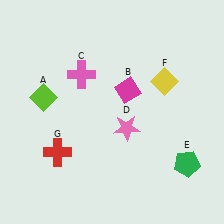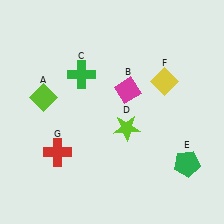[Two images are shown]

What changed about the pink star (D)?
In Image 1, D is pink. In Image 2, it changed to lime.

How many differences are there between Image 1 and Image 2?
There are 2 differences between the two images.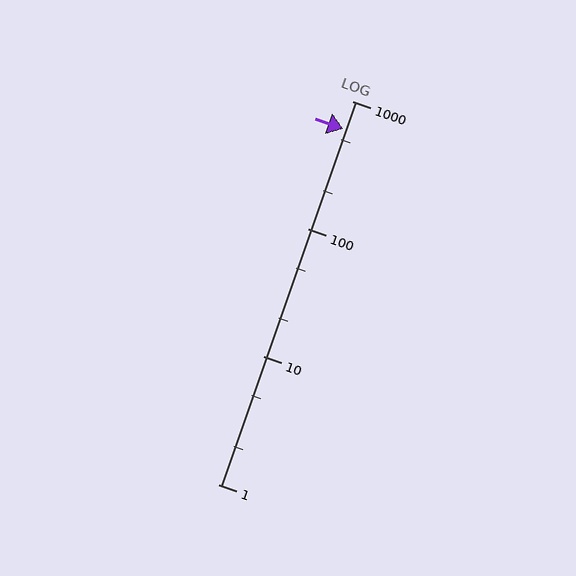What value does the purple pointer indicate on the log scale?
The pointer indicates approximately 610.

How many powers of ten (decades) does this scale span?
The scale spans 3 decades, from 1 to 1000.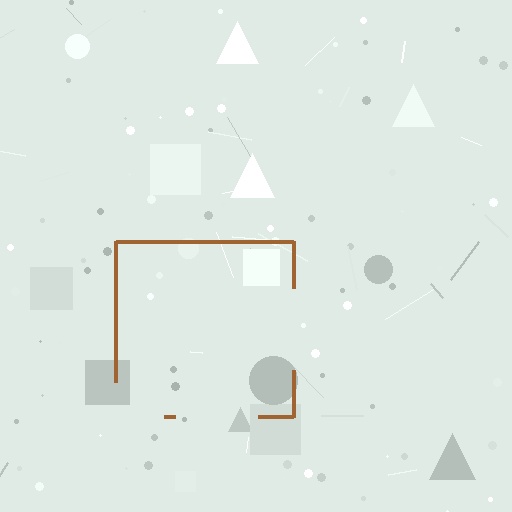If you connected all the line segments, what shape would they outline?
They would outline a square.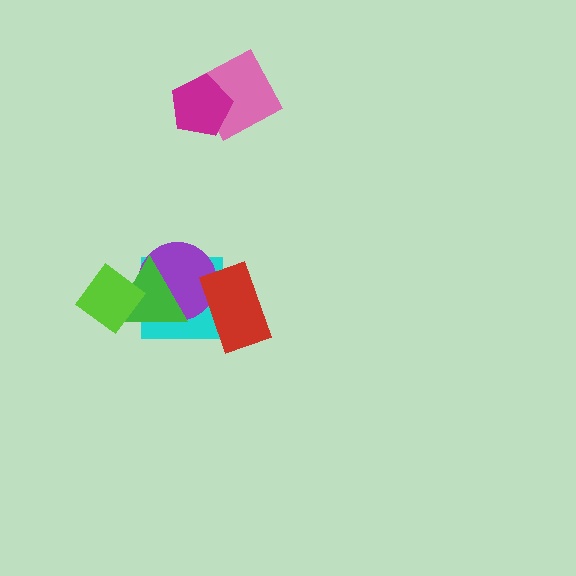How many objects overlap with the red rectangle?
2 objects overlap with the red rectangle.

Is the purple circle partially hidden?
Yes, it is partially covered by another shape.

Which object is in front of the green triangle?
The lime diamond is in front of the green triangle.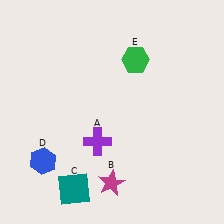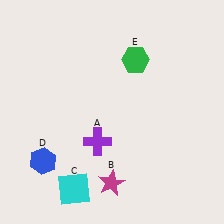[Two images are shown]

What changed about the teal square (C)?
In Image 1, C is teal. In Image 2, it changed to cyan.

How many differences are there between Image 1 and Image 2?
There is 1 difference between the two images.